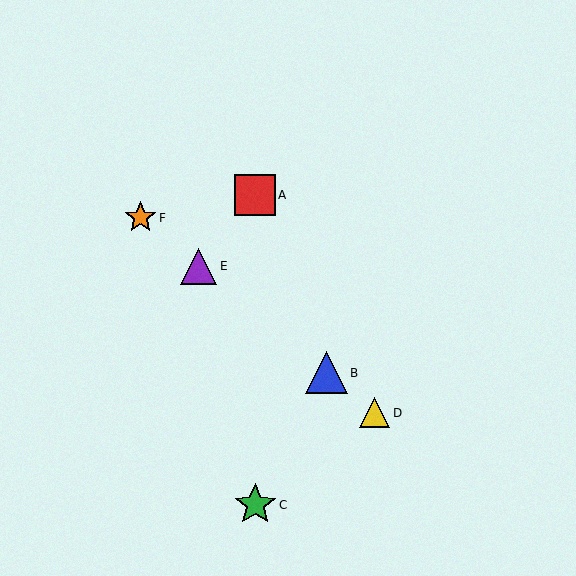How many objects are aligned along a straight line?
4 objects (B, D, E, F) are aligned along a straight line.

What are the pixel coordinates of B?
Object B is at (326, 373).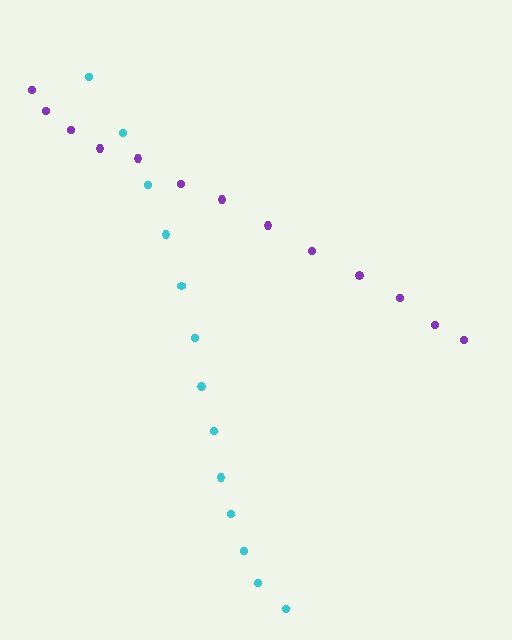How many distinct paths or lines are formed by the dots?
There are 2 distinct paths.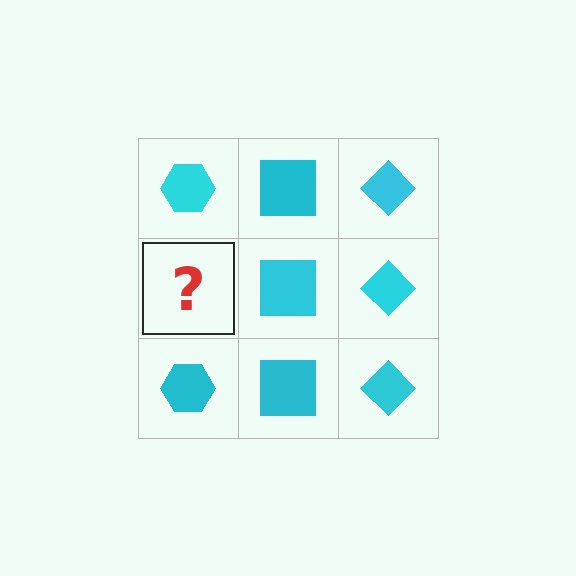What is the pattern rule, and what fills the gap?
The rule is that each column has a consistent shape. The gap should be filled with a cyan hexagon.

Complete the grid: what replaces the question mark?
The question mark should be replaced with a cyan hexagon.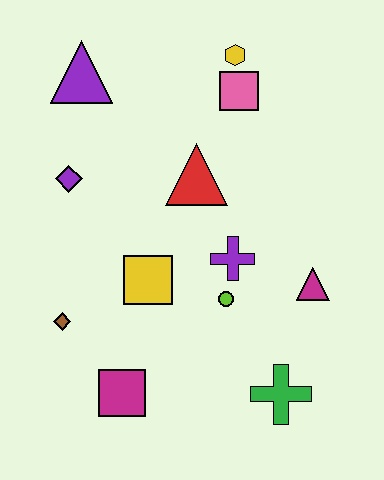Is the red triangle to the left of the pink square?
Yes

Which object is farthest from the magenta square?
The yellow hexagon is farthest from the magenta square.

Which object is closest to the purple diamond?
The purple triangle is closest to the purple diamond.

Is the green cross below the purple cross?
Yes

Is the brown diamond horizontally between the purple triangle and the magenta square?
No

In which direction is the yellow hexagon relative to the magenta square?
The yellow hexagon is above the magenta square.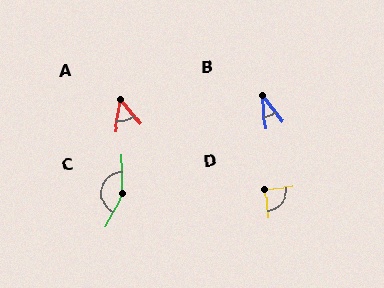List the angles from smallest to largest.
B (33°), A (50°), D (90°), C (152°).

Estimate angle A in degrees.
Approximately 50 degrees.